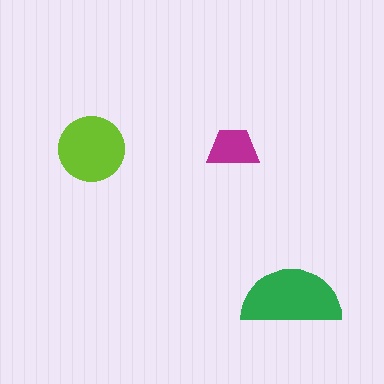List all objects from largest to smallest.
The green semicircle, the lime circle, the magenta trapezoid.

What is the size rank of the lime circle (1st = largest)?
2nd.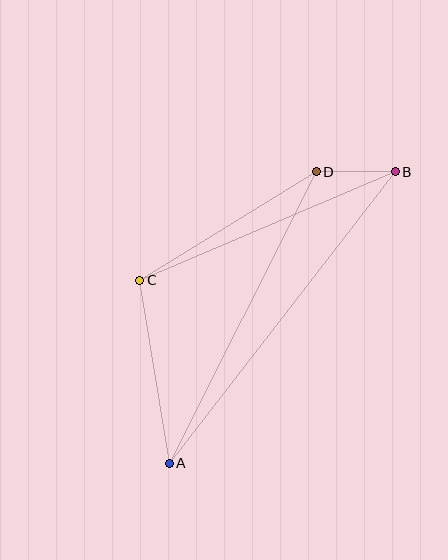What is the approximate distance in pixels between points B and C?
The distance between B and C is approximately 277 pixels.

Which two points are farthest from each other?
Points A and B are farthest from each other.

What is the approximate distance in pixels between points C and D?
The distance between C and D is approximately 207 pixels.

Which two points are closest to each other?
Points B and D are closest to each other.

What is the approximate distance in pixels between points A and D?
The distance between A and D is approximately 326 pixels.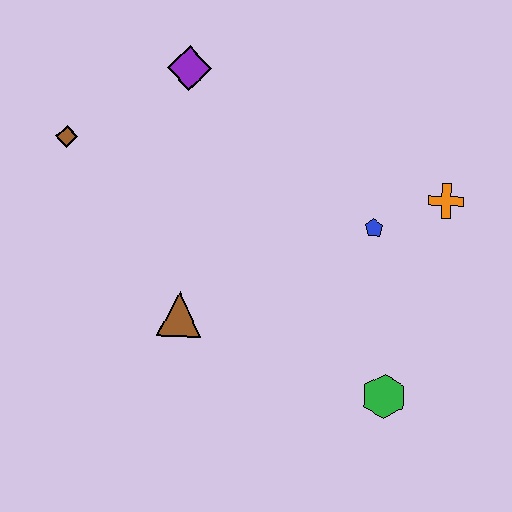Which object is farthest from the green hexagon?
The brown diamond is farthest from the green hexagon.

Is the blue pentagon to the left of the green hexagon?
Yes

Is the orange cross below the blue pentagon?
No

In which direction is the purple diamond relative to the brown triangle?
The purple diamond is above the brown triangle.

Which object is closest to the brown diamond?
The purple diamond is closest to the brown diamond.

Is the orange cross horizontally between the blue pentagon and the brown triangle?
No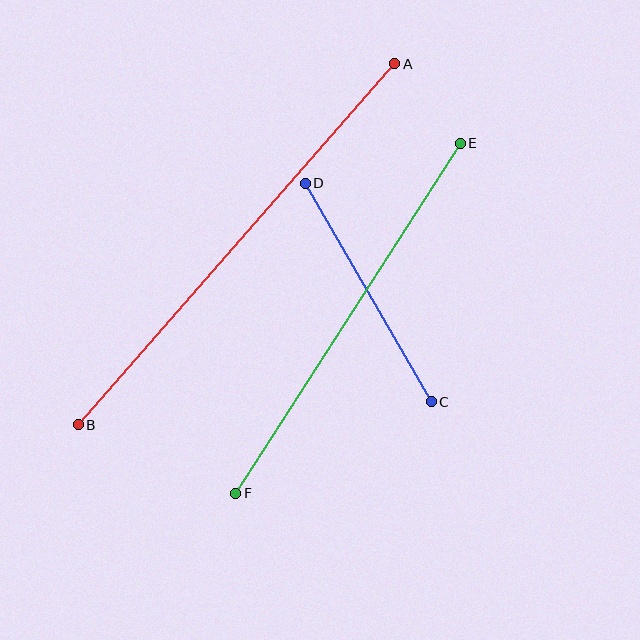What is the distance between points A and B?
The distance is approximately 480 pixels.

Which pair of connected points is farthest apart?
Points A and B are farthest apart.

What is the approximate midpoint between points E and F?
The midpoint is at approximately (348, 318) pixels.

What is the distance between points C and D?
The distance is approximately 252 pixels.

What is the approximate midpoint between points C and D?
The midpoint is at approximately (368, 293) pixels.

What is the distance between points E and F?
The distance is approximately 416 pixels.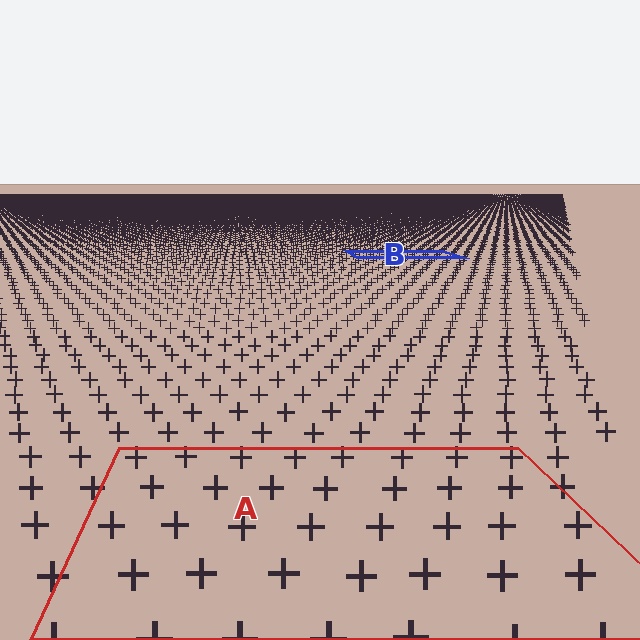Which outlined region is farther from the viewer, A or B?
Region B is farther from the viewer — the texture elements inside it appear smaller and more densely packed.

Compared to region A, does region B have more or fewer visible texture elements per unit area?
Region B has more texture elements per unit area — they are packed more densely because it is farther away.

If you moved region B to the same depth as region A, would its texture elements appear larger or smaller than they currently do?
They would appear larger. At a closer depth, the same texture elements are projected at a bigger on-screen size.